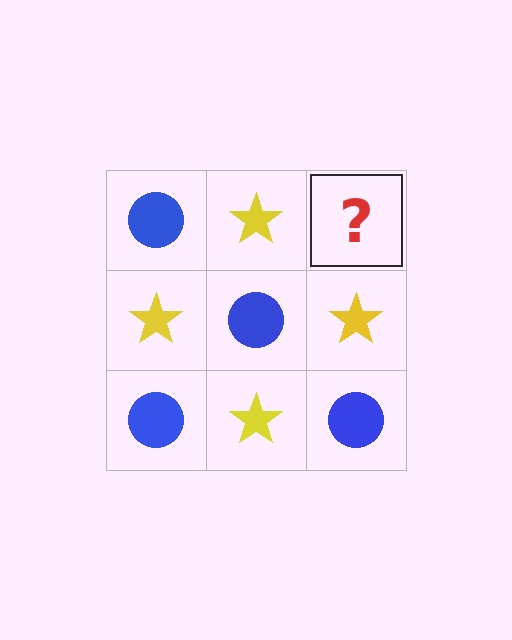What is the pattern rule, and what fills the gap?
The rule is that it alternates blue circle and yellow star in a checkerboard pattern. The gap should be filled with a blue circle.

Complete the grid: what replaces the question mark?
The question mark should be replaced with a blue circle.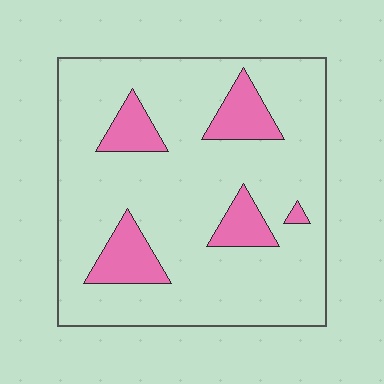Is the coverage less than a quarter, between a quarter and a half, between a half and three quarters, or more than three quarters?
Less than a quarter.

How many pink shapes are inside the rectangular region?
5.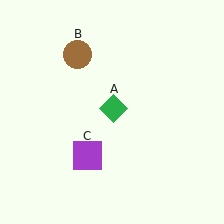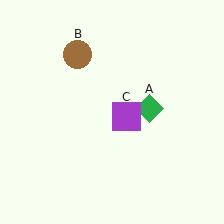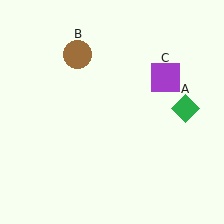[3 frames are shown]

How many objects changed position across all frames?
2 objects changed position: green diamond (object A), purple square (object C).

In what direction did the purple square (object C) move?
The purple square (object C) moved up and to the right.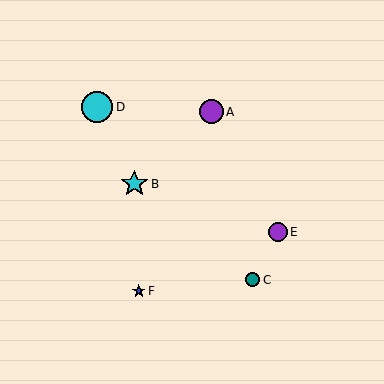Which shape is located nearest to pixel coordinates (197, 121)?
The purple circle (labeled A) at (211, 112) is nearest to that location.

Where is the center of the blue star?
The center of the blue star is at (139, 291).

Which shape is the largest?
The cyan circle (labeled D) is the largest.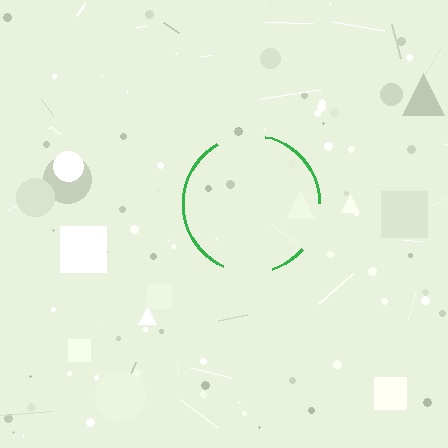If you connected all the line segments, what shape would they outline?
They would outline a circle.